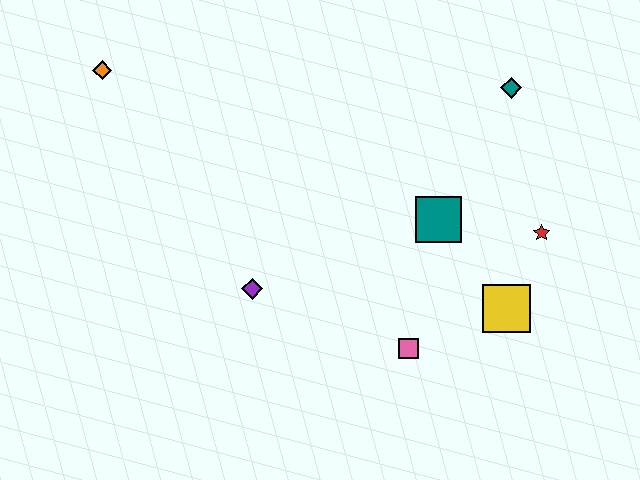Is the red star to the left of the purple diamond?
No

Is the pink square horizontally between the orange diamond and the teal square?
Yes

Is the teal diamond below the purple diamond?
No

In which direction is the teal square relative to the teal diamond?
The teal square is below the teal diamond.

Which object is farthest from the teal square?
The orange diamond is farthest from the teal square.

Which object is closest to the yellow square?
The red star is closest to the yellow square.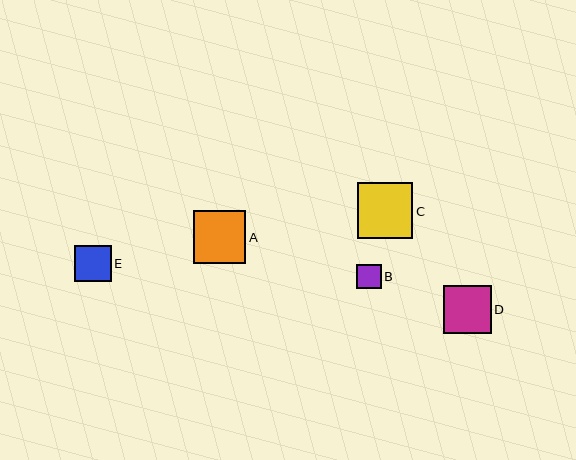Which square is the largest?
Square C is the largest with a size of approximately 55 pixels.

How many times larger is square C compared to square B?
Square C is approximately 2.3 times the size of square B.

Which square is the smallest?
Square B is the smallest with a size of approximately 25 pixels.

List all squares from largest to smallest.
From largest to smallest: C, A, D, E, B.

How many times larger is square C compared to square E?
Square C is approximately 1.5 times the size of square E.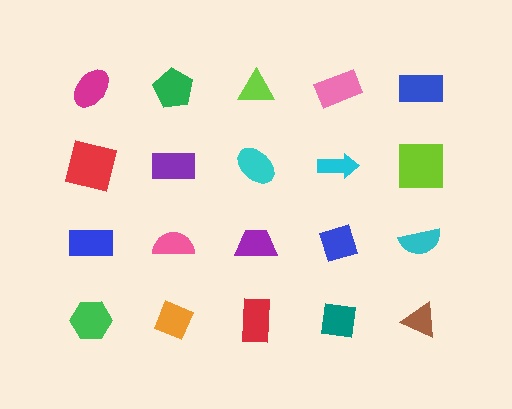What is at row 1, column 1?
A magenta ellipse.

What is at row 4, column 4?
A teal square.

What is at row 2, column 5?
A lime square.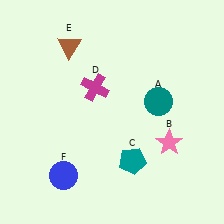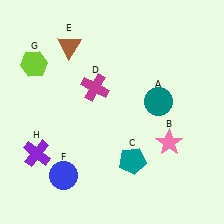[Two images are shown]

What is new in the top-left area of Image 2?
A lime hexagon (G) was added in the top-left area of Image 2.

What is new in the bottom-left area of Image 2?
A purple cross (H) was added in the bottom-left area of Image 2.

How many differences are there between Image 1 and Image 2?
There are 2 differences between the two images.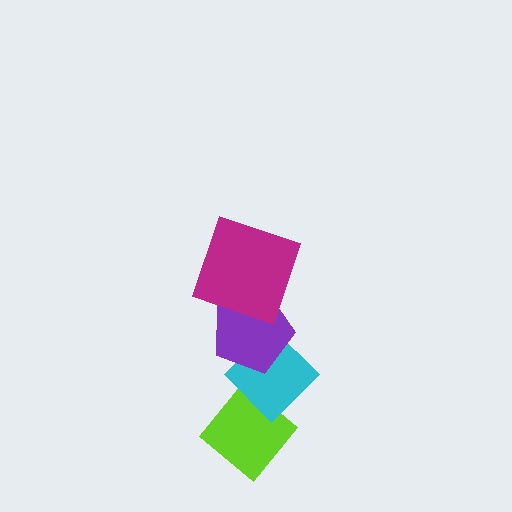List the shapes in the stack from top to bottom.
From top to bottom: the magenta square, the purple pentagon, the cyan diamond, the lime diamond.